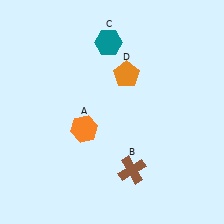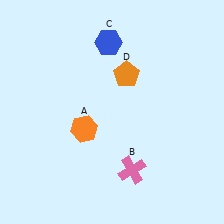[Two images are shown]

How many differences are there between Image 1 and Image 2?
There are 2 differences between the two images.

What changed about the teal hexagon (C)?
In Image 1, C is teal. In Image 2, it changed to blue.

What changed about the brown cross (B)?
In Image 1, B is brown. In Image 2, it changed to pink.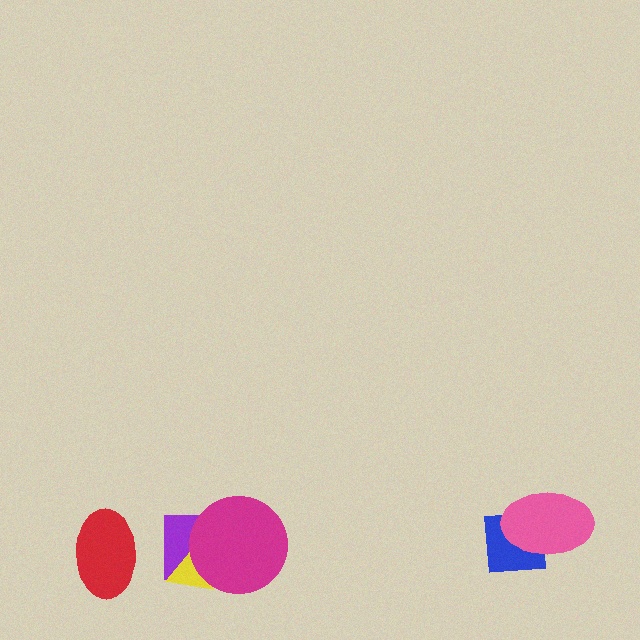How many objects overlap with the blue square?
1 object overlaps with the blue square.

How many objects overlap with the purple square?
2 objects overlap with the purple square.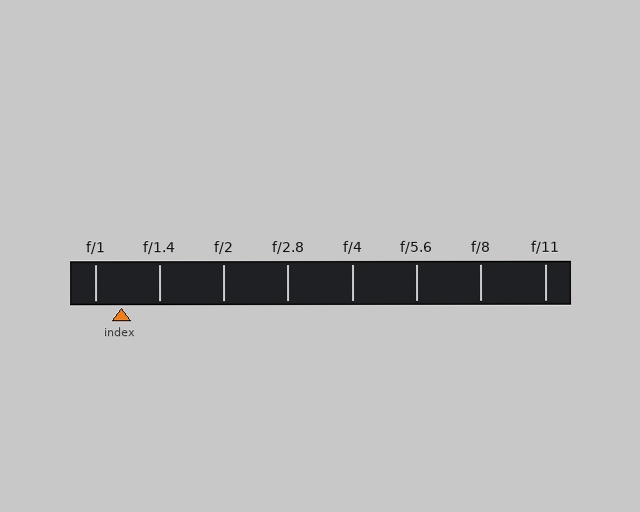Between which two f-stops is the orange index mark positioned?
The index mark is between f/1 and f/1.4.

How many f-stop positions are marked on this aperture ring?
There are 8 f-stop positions marked.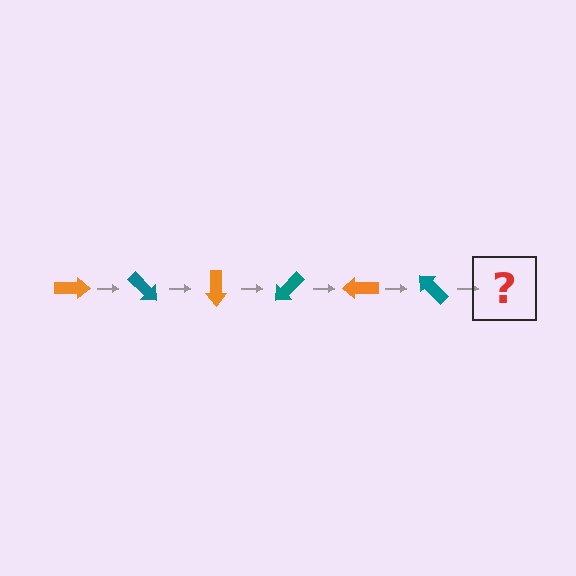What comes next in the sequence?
The next element should be an orange arrow, rotated 270 degrees from the start.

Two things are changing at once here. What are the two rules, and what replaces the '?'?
The two rules are that it rotates 45 degrees each step and the color cycles through orange and teal. The '?' should be an orange arrow, rotated 270 degrees from the start.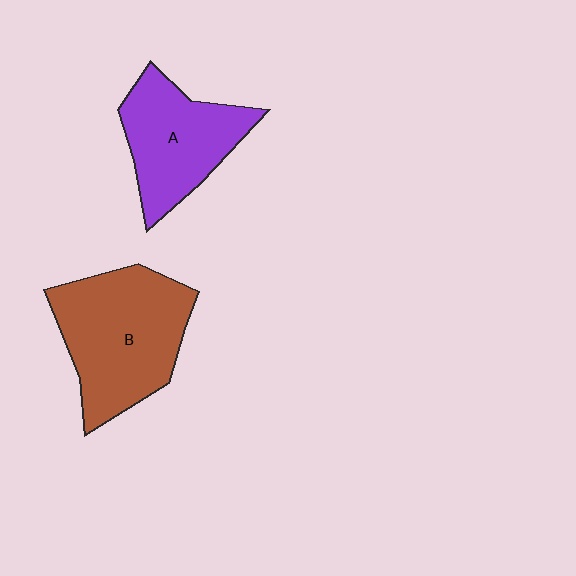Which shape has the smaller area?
Shape A (purple).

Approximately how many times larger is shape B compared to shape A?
Approximately 1.3 times.